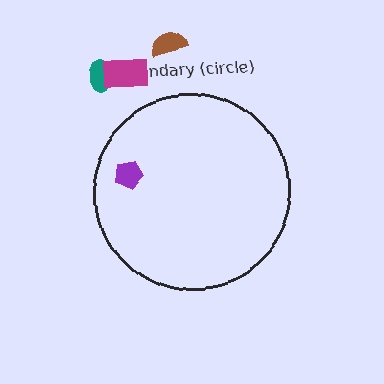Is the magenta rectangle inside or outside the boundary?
Outside.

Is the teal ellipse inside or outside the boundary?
Outside.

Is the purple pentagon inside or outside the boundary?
Inside.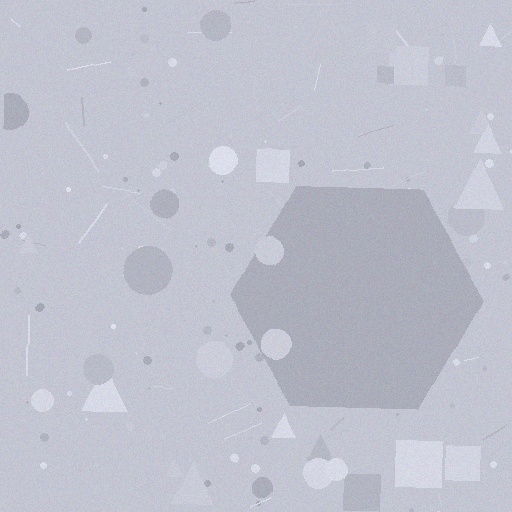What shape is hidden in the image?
A hexagon is hidden in the image.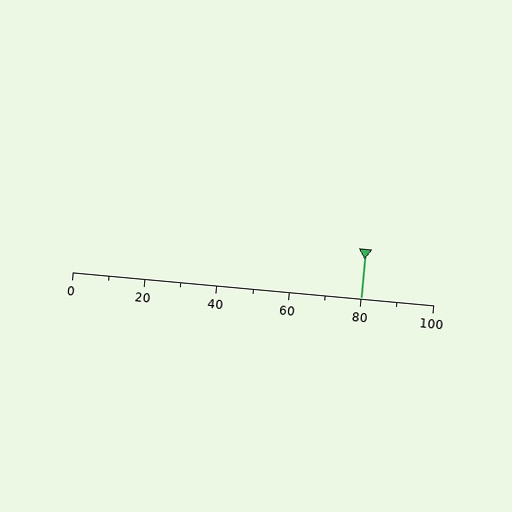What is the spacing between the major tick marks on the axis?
The major ticks are spaced 20 apart.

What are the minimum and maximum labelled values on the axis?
The axis runs from 0 to 100.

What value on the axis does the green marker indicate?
The marker indicates approximately 80.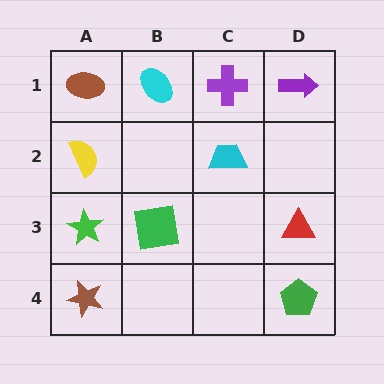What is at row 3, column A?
A green star.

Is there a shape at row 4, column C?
No, that cell is empty.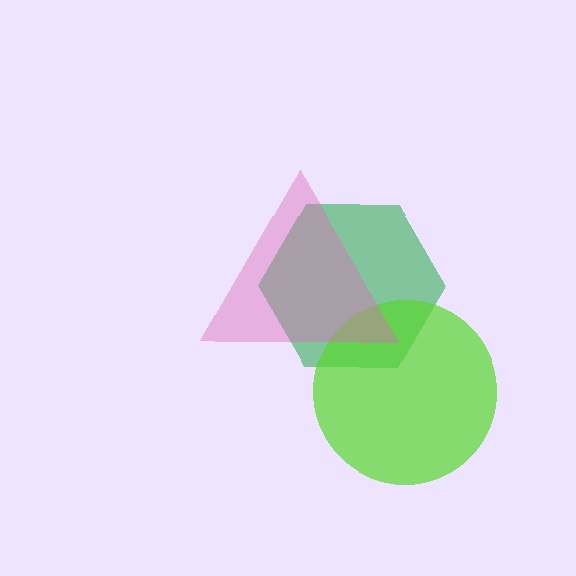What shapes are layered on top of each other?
The layered shapes are: a green hexagon, a lime circle, a pink triangle.